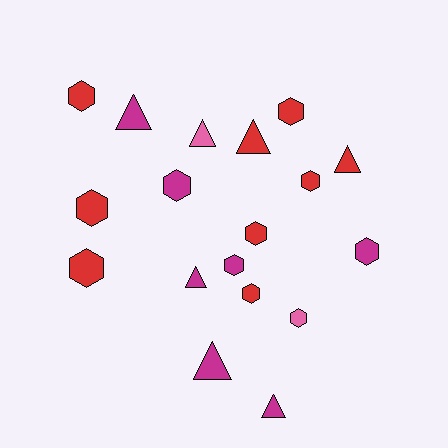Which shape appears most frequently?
Hexagon, with 11 objects.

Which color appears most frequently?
Red, with 9 objects.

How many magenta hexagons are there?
There are 3 magenta hexagons.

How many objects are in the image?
There are 18 objects.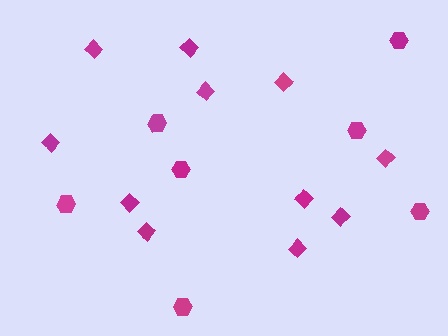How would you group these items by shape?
There are 2 groups: one group of diamonds (11) and one group of hexagons (7).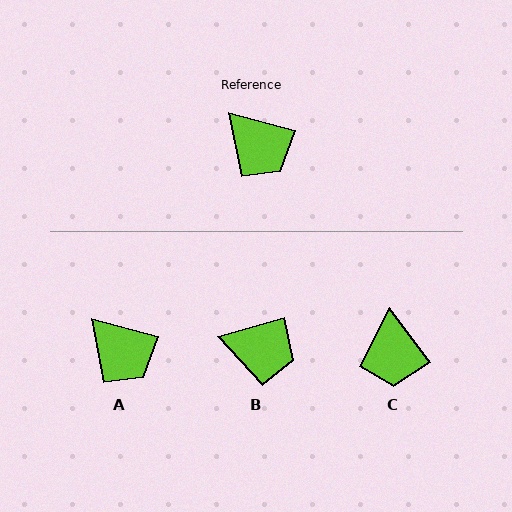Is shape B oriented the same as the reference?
No, it is off by about 32 degrees.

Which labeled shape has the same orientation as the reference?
A.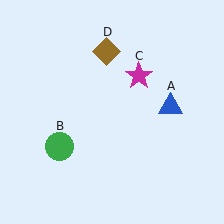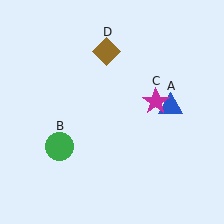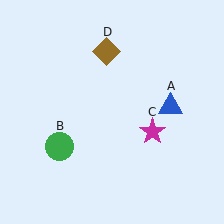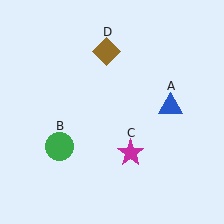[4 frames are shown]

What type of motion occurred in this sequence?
The magenta star (object C) rotated clockwise around the center of the scene.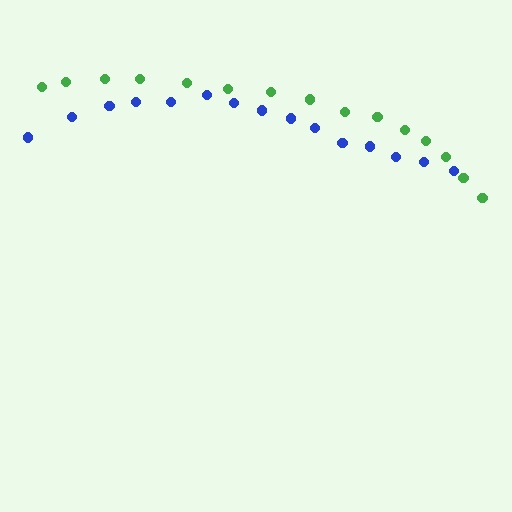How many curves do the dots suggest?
There are 2 distinct paths.